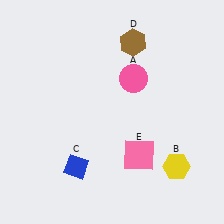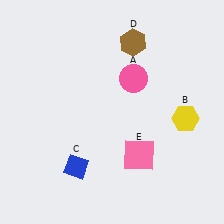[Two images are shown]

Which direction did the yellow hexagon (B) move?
The yellow hexagon (B) moved up.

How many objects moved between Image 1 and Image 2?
1 object moved between the two images.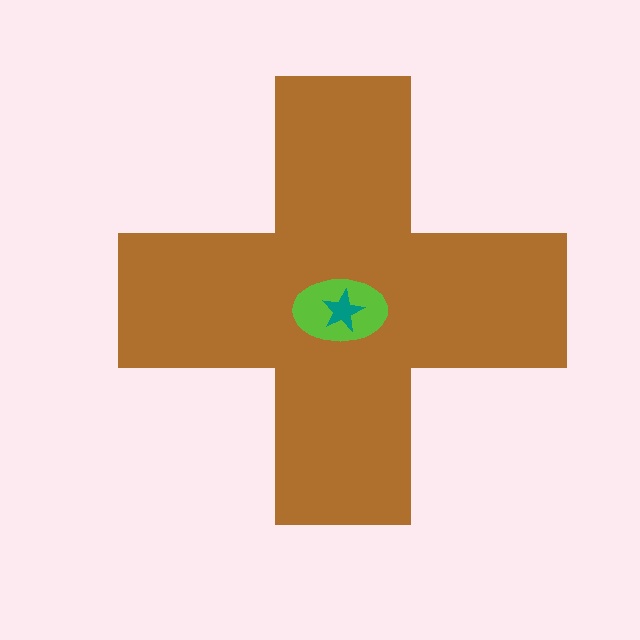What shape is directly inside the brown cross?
The lime ellipse.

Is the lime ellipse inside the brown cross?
Yes.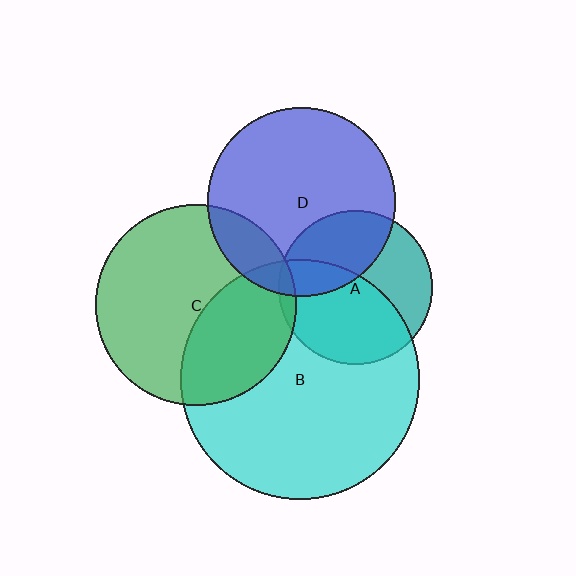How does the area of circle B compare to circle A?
Approximately 2.4 times.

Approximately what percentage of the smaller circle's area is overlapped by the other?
Approximately 5%.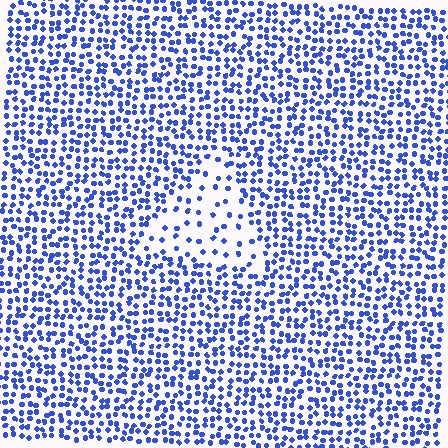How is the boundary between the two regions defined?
The boundary is defined by a change in element density (approximately 2.6x ratio). All elements are the same color, size, and shape.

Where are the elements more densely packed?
The elements are more densely packed outside the triangle boundary.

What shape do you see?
I see a triangle.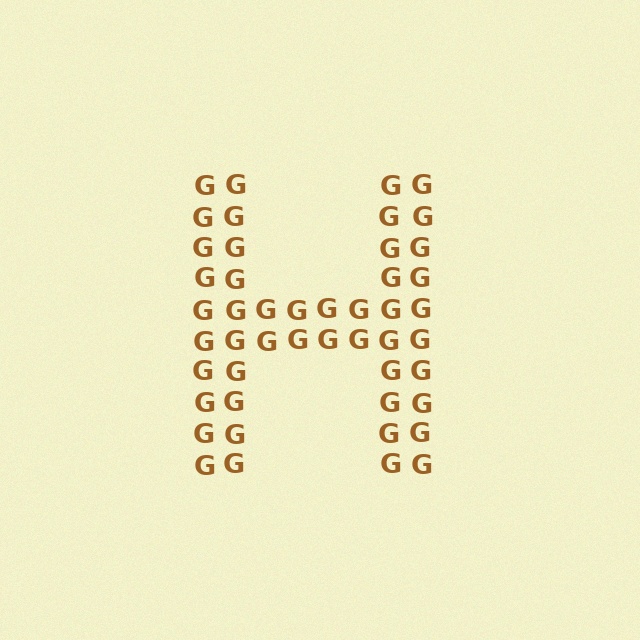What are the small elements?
The small elements are letter G's.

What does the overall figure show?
The overall figure shows the letter H.